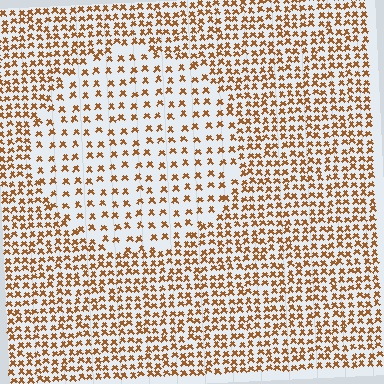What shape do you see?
I see a circle.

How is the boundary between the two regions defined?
The boundary is defined by a change in element density (approximately 2.0x ratio). All elements are the same color, size, and shape.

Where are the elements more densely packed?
The elements are more densely packed outside the circle boundary.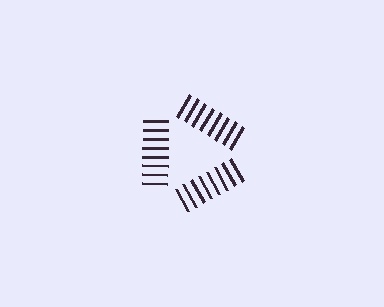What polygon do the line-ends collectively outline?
An illusory triangle — the line segments terminate on its edges but no continuous stroke is drawn.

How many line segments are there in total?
24 — 8 along each of the 3 edges.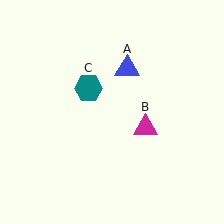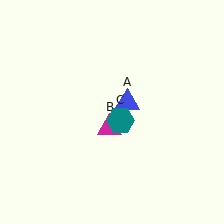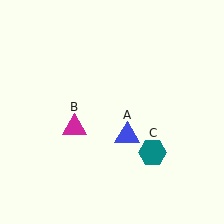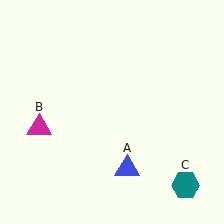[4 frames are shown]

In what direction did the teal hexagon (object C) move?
The teal hexagon (object C) moved down and to the right.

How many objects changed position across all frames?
3 objects changed position: blue triangle (object A), magenta triangle (object B), teal hexagon (object C).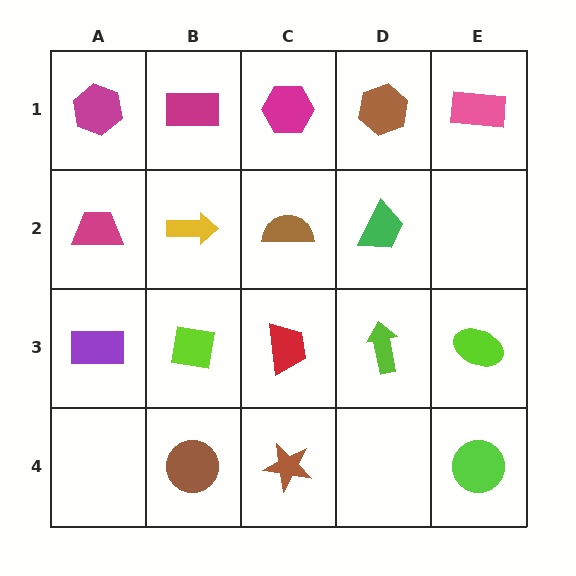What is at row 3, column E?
A lime ellipse.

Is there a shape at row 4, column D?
No, that cell is empty.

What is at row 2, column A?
A magenta trapezoid.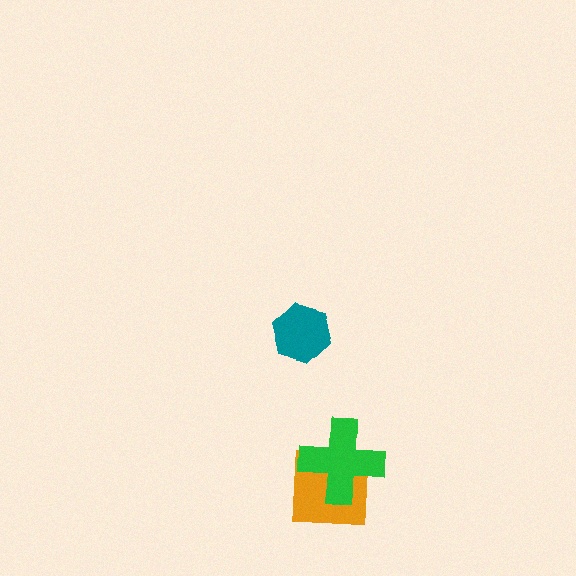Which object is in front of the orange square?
The green cross is in front of the orange square.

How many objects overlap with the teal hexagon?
0 objects overlap with the teal hexagon.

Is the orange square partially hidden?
Yes, it is partially covered by another shape.